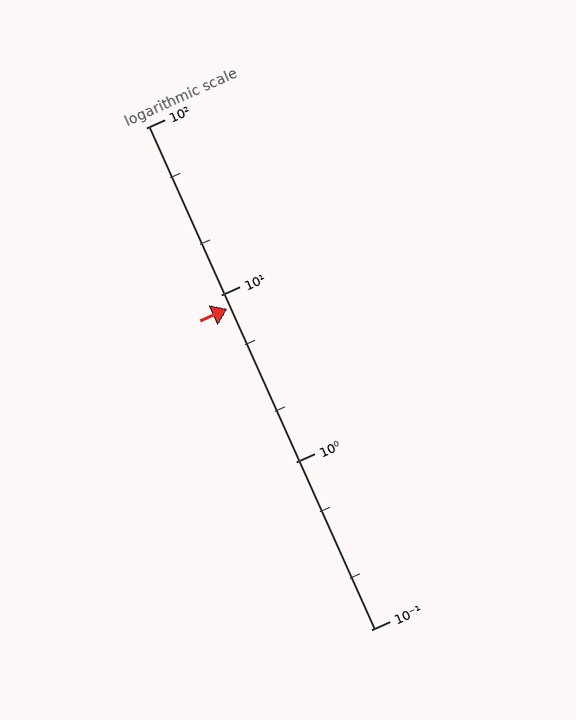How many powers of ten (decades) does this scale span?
The scale spans 3 decades, from 0.1 to 100.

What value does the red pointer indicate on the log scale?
The pointer indicates approximately 8.3.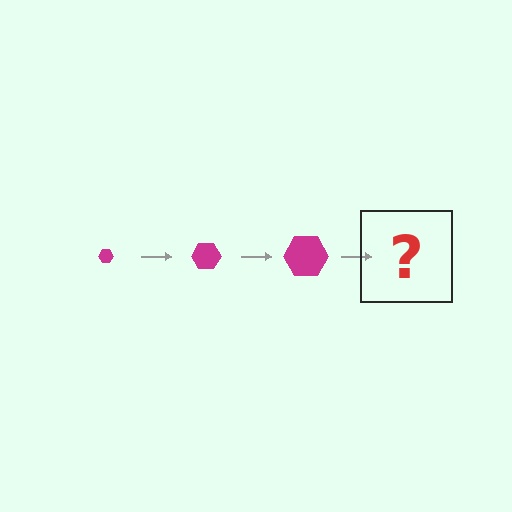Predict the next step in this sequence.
The next step is a magenta hexagon, larger than the previous one.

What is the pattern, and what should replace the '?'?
The pattern is that the hexagon gets progressively larger each step. The '?' should be a magenta hexagon, larger than the previous one.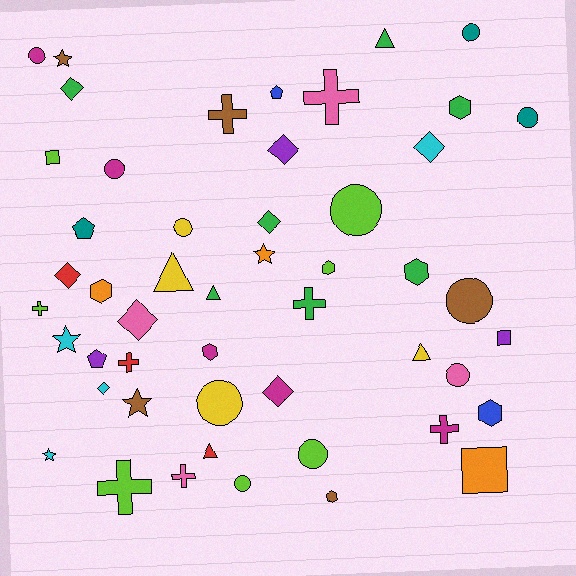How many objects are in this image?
There are 50 objects.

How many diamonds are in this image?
There are 8 diamonds.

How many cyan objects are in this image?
There are 4 cyan objects.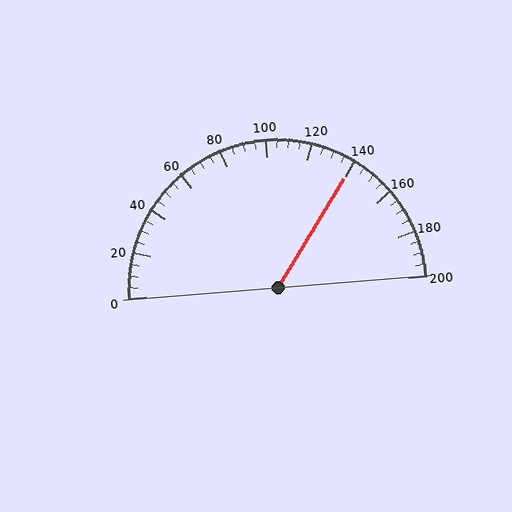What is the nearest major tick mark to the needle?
The nearest major tick mark is 140.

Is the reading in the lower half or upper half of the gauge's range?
The reading is in the upper half of the range (0 to 200).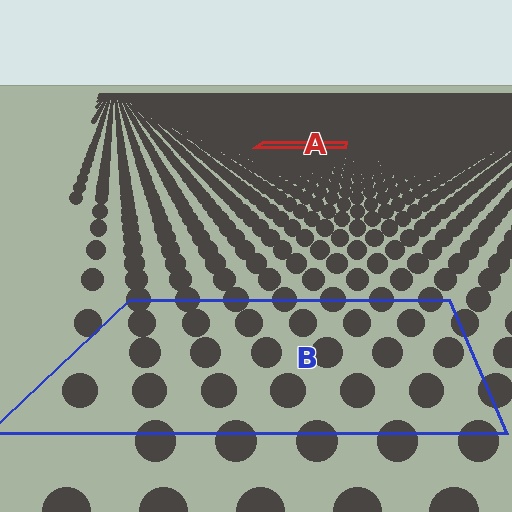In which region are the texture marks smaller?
The texture marks are smaller in region A, because it is farther away.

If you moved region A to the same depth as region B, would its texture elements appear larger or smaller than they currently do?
They would appear larger. At a closer depth, the same texture elements are projected at a bigger on-screen size.